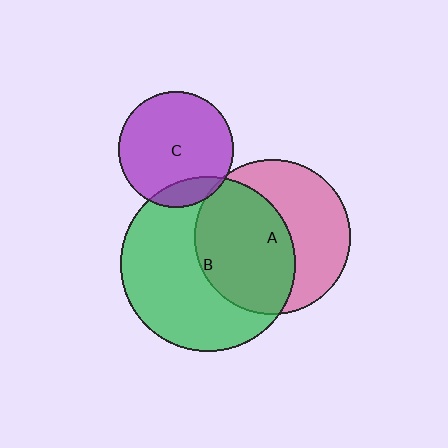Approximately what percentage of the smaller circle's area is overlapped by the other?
Approximately 15%.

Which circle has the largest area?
Circle B (green).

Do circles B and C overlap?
Yes.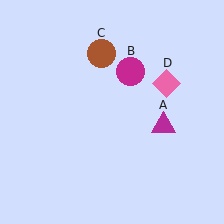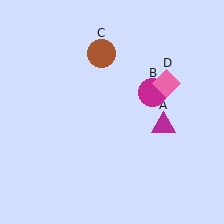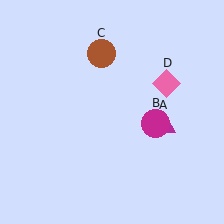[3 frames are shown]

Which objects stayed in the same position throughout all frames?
Magenta triangle (object A) and brown circle (object C) and pink diamond (object D) remained stationary.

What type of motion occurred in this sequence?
The magenta circle (object B) rotated clockwise around the center of the scene.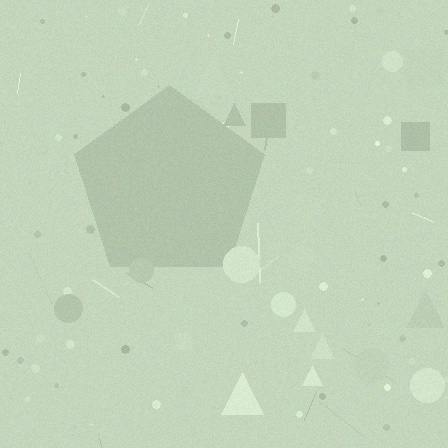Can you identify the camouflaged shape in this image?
The camouflaged shape is a pentagon.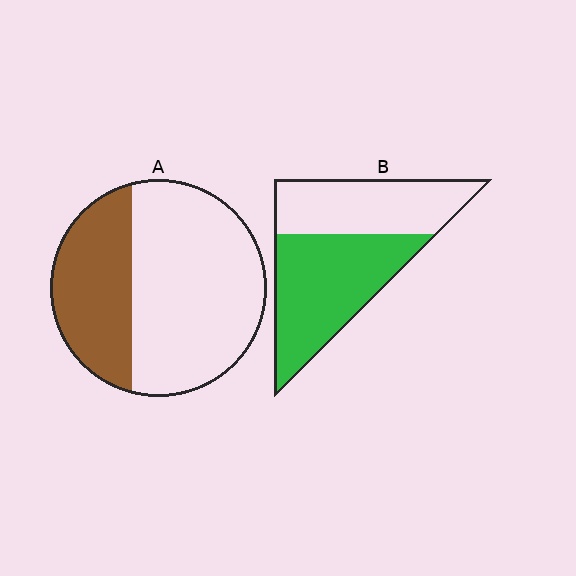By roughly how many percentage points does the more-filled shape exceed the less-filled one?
By roughly 20 percentage points (B over A).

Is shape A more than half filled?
No.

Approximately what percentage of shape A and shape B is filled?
A is approximately 35% and B is approximately 55%.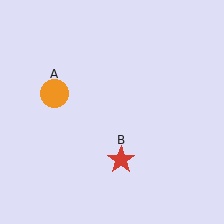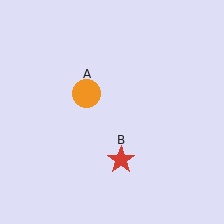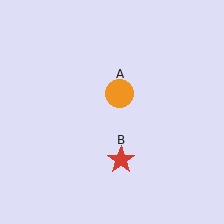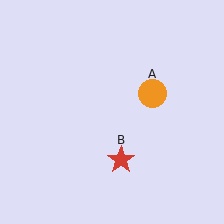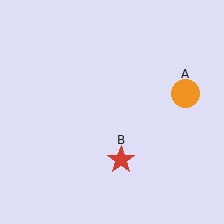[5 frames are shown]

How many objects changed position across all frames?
1 object changed position: orange circle (object A).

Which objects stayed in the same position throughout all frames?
Red star (object B) remained stationary.